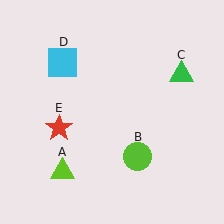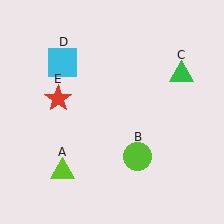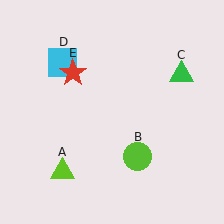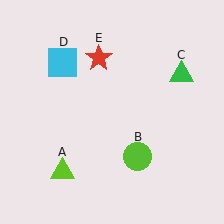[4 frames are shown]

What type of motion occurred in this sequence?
The red star (object E) rotated clockwise around the center of the scene.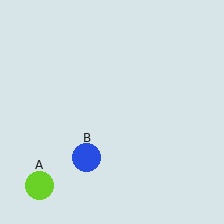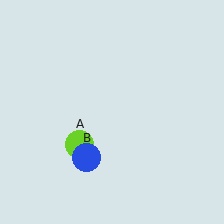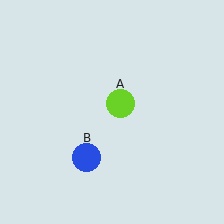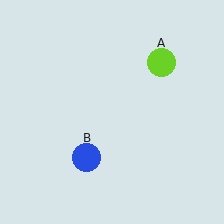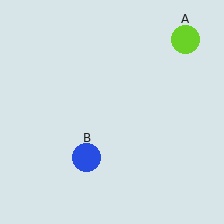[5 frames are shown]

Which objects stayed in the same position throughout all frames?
Blue circle (object B) remained stationary.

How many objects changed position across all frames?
1 object changed position: lime circle (object A).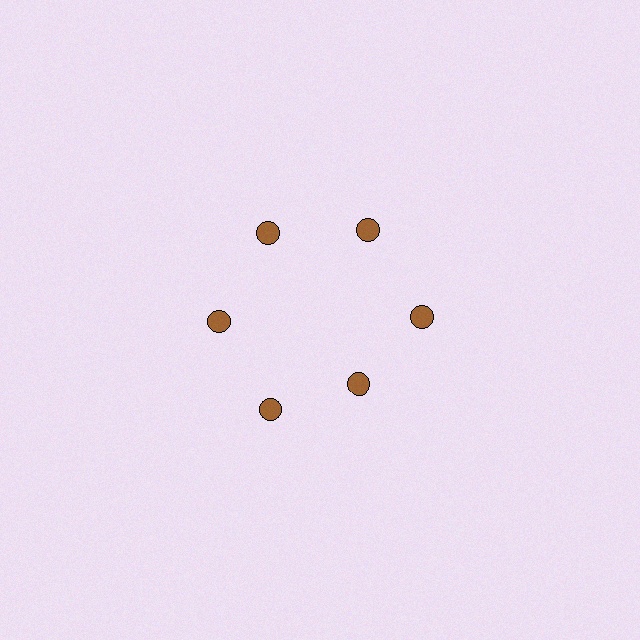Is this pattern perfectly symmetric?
No. The 6 brown circles are arranged in a ring, but one element near the 5 o'clock position is pulled inward toward the center, breaking the 6-fold rotational symmetry.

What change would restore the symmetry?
The symmetry would be restored by moving it outward, back onto the ring so that all 6 circles sit at equal angles and equal distance from the center.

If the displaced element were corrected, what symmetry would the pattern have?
It would have 6-fold rotational symmetry — the pattern would map onto itself every 60 degrees.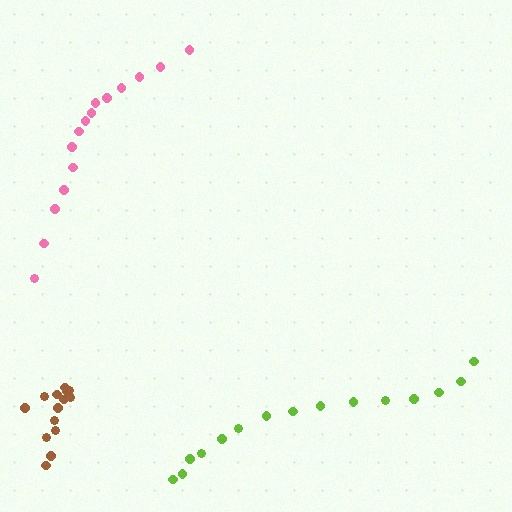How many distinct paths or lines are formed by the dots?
There are 3 distinct paths.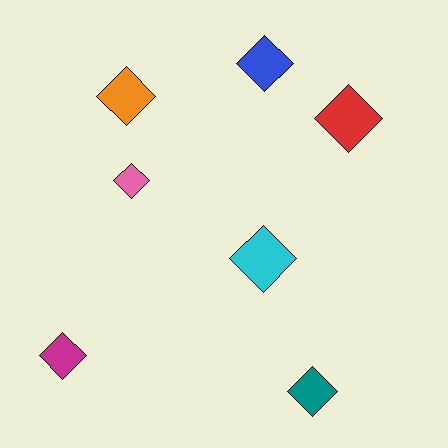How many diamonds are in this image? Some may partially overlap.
There are 7 diamonds.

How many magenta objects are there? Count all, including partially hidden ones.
There is 1 magenta object.